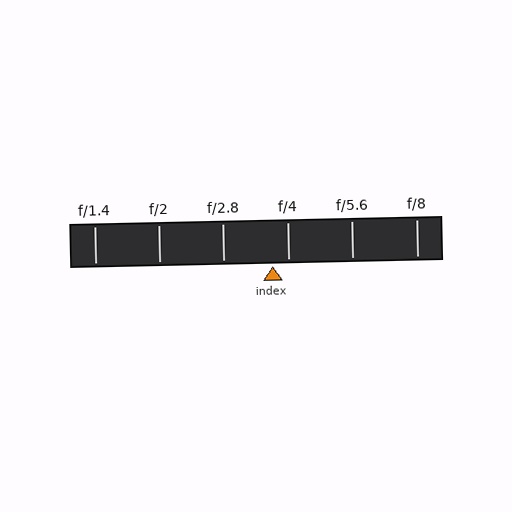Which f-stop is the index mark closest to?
The index mark is closest to f/4.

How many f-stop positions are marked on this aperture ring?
There are 6 f-stop positions marked.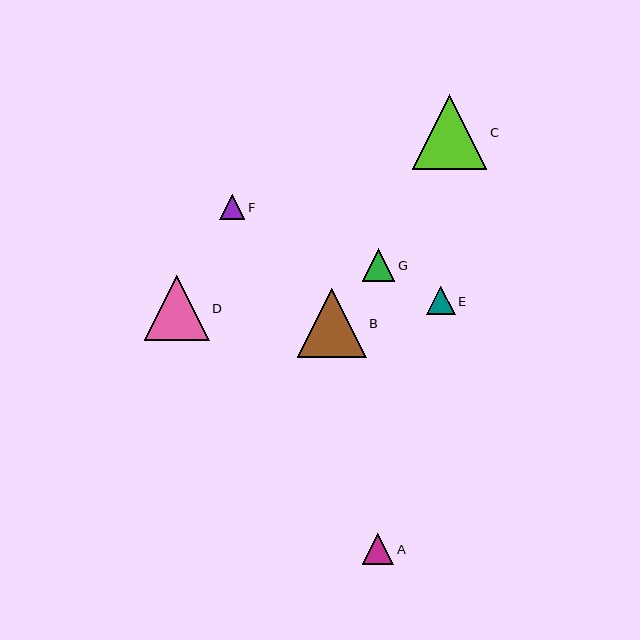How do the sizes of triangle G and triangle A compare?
Triangle G and triangle A are approximately the same size.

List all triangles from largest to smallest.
From largest to smallest: C, B, D, G, A, E, F.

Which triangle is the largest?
Triangle C is the largest with a size of approximately 74 pixels.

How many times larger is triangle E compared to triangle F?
Triangle E is approximately 1.1 times the size of triangle F.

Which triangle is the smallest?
Triangle F is the smallest with a size of approximately 25 pixels.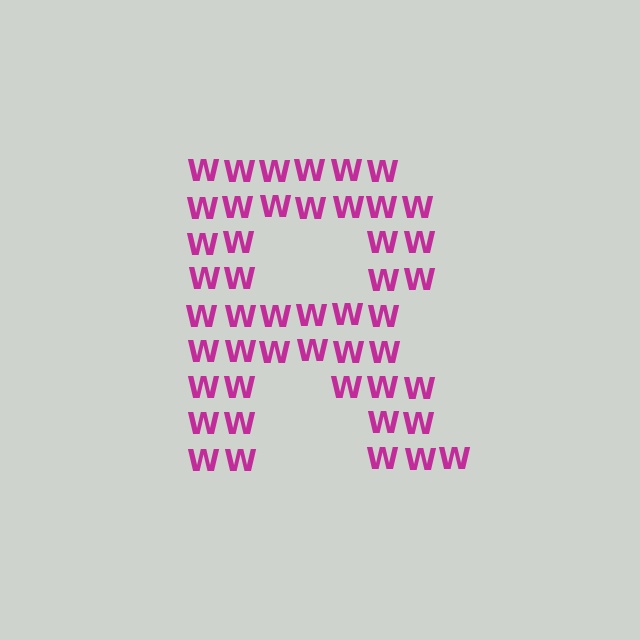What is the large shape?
The large shape is the letter R.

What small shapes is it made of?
It is made of small letter W's.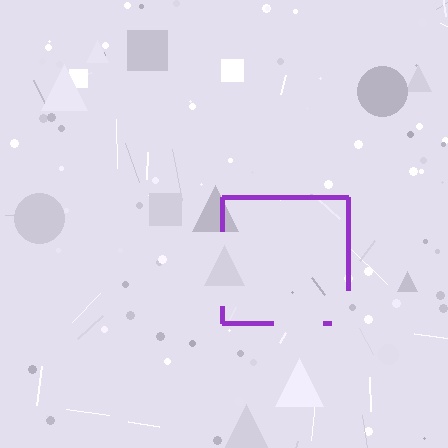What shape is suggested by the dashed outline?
The dashed outline suggests a square.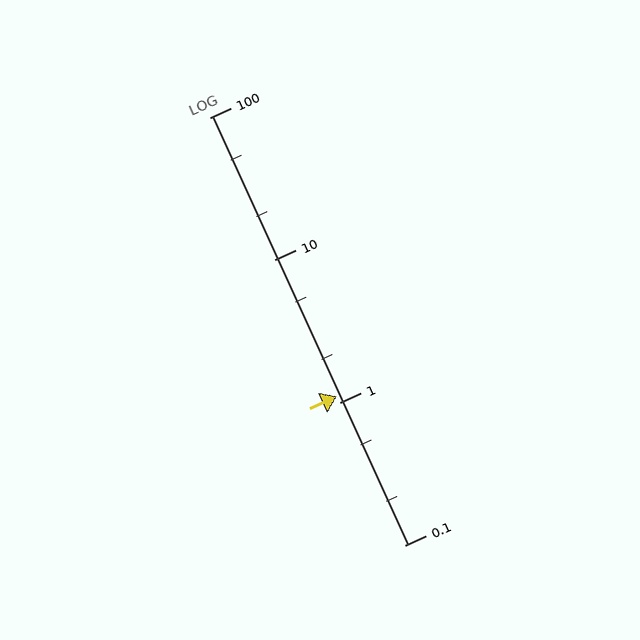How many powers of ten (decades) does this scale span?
The scale spans 3 decades, from 0.1 to 100.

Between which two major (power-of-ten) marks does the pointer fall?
The pointer is between 1 and 10.